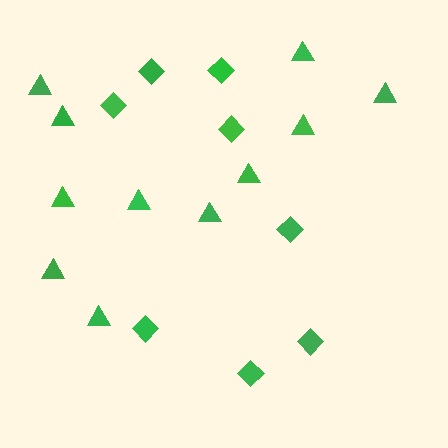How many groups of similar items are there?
There are 2 groups: one group of diamonds (8) and one group of triangles (11).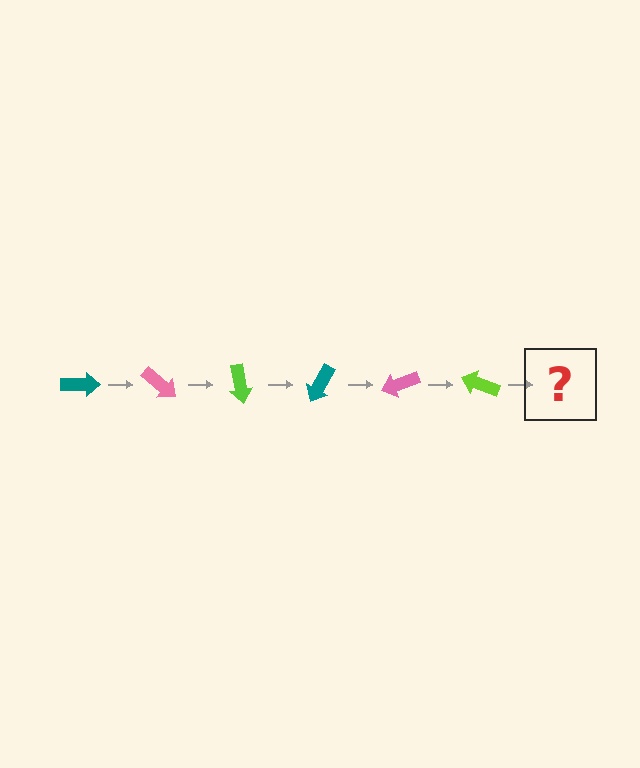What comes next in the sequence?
The next element should be a teal arrow, rotated 240 degrees from the start.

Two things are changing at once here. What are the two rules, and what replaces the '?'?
The two rules are that it rotates 40 degrees each step and the color cycles through teal, pink, and lime. The '?' should be a teal arrow, rotated 240 degrees from the start.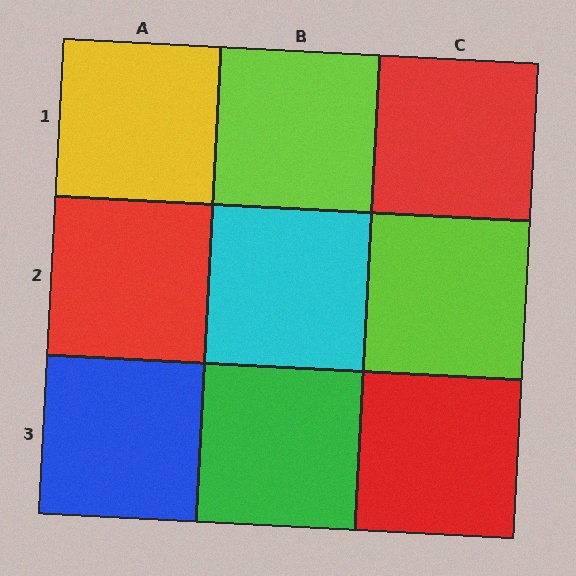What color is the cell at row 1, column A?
Yellow.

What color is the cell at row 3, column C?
Red.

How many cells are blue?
1 cell is blue.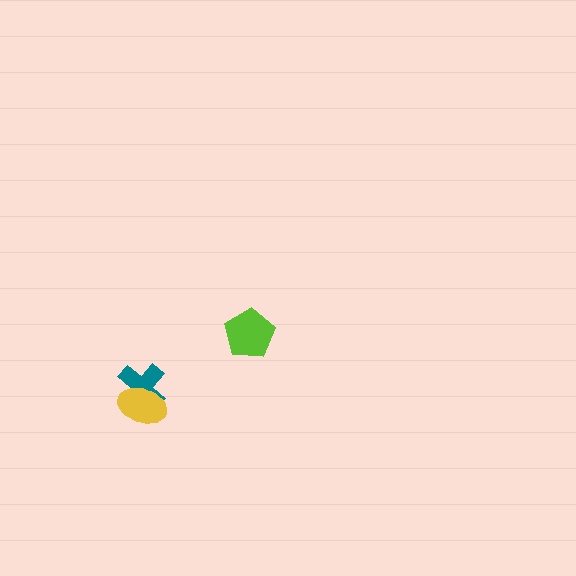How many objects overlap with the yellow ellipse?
1 object overlaps with the yellow ellipse.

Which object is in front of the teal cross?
The yellow ellipse is in front of the teal cross.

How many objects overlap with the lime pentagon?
0 objects overlap with the lime pentagon.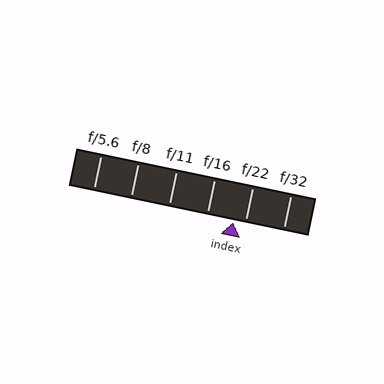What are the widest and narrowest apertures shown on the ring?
The widest aperture shown is f/5.6 and the narrowest is f/32.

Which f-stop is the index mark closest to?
The index mark is closest to f/22.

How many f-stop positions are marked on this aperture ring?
There are 6 f-stop positions marked.